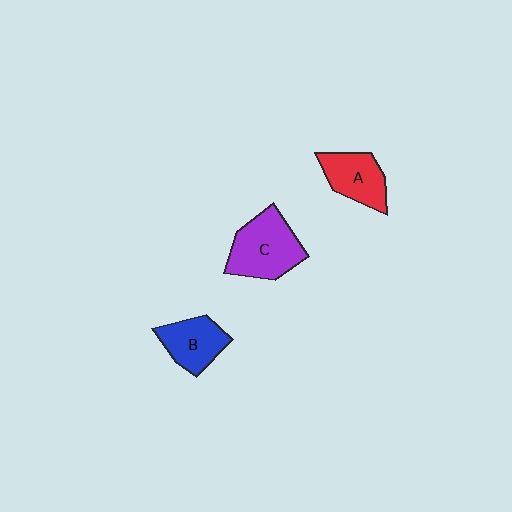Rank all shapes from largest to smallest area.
From largest to smallest: C (purple), A (red), B (blue).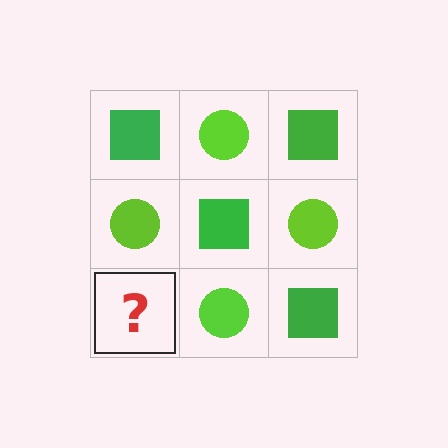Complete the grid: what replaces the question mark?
The question mark should be replaced with a green square.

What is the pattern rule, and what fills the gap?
The rule is that it alternates green square and lime circle in a checkerboard pattern. The gap should be filled with a green square.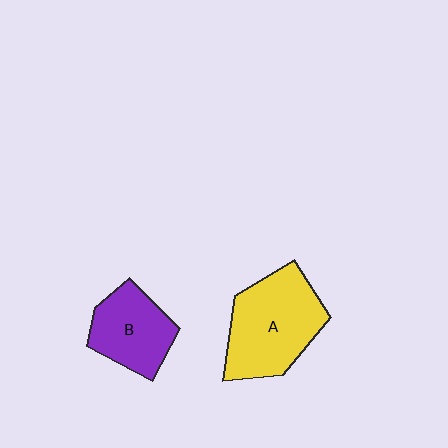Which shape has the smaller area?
Shape B (purple).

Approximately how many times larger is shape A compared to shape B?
Approximately 1.5 times.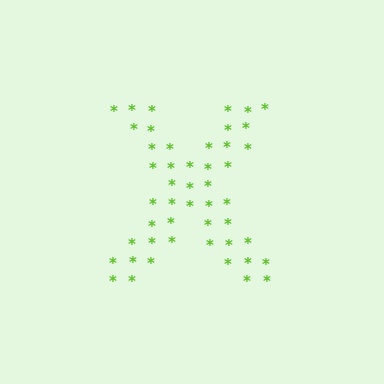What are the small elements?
The small elements are asterisks.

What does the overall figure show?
The overall figure shows the letter X.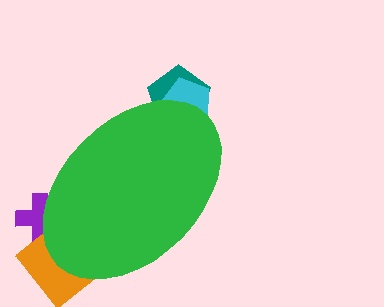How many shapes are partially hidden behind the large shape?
4 shapes are partially hidden.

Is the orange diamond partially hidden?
Yes, the orange diamond is partially hidden behind the green ellipse.